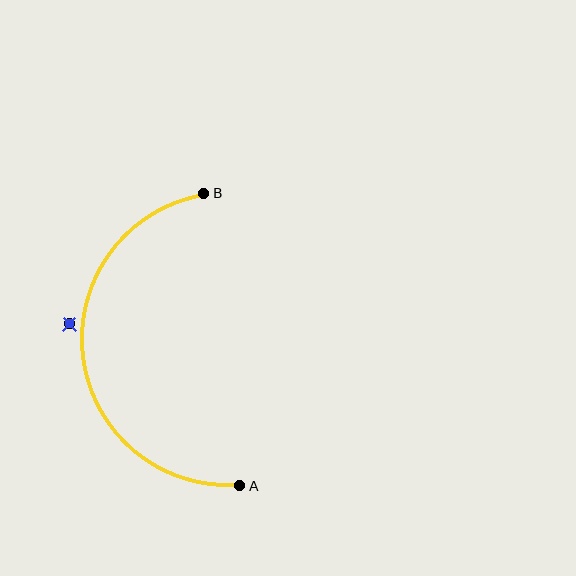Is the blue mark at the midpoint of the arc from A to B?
No — the blue mark does not lie on the arc at all. It sits slightly outside the curve.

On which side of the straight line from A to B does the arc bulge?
The arc bulges to the left of the straight line connecting A and B.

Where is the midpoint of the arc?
The arc midpoint is the point on the curve farthest from the straight line joining A and B. It sits to the left of that line.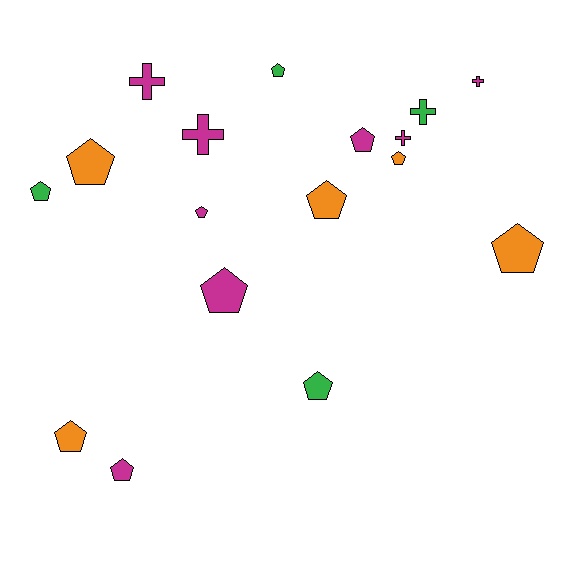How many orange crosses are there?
There are no orange crosses.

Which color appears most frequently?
Magenta, with 8 objects.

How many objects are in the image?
There are 17 objects.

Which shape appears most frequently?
Pentagon, with 12 objects.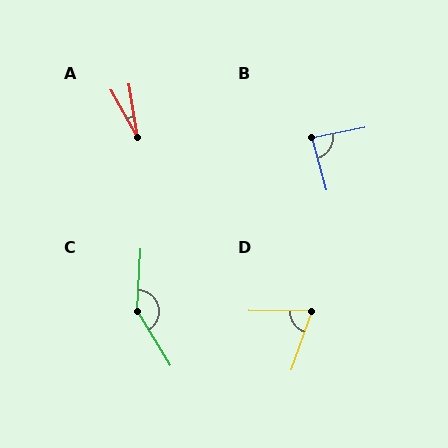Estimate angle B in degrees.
Approximately 85 degrees.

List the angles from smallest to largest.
A (21°), D (71°), B (85°), C (146°).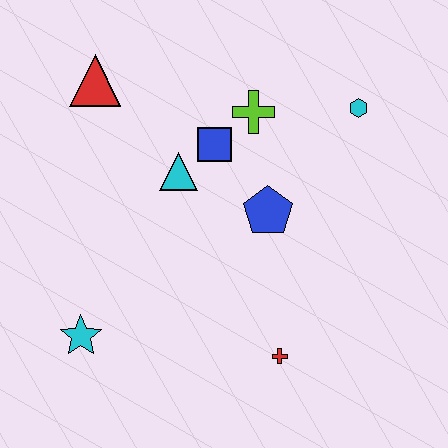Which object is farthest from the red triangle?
The red cross is farthest from the red triangle.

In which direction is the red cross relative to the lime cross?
The red cross is below the lime cross.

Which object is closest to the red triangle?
The cyan triangle is closest to the red triangle.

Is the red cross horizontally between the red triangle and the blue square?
No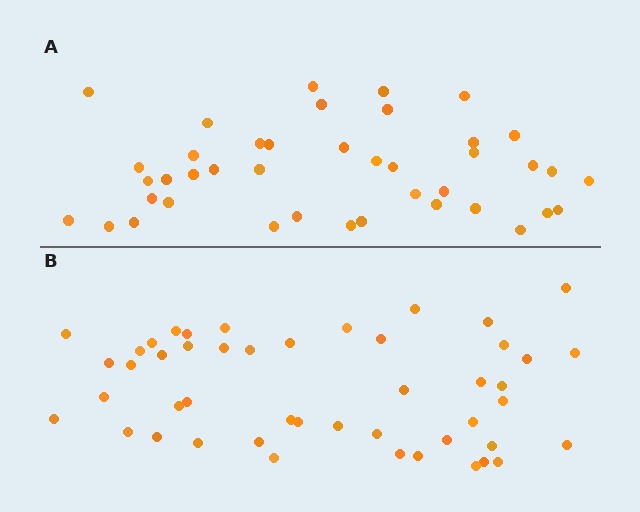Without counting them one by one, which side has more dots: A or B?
Region B (the bottom region) has more dots.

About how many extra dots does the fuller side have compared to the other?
Region B has about 6 more dots than region A.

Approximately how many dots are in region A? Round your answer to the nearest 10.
About 40 dots. (The exact count is 41, which rounds to 40.)